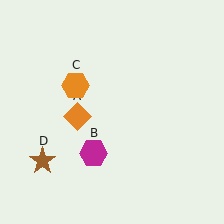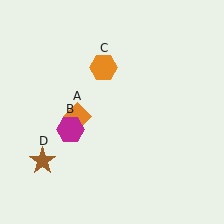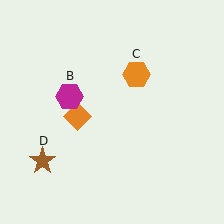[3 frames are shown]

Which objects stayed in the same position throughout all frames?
Orange diamond (object A) and brown star (object D) remained stationary.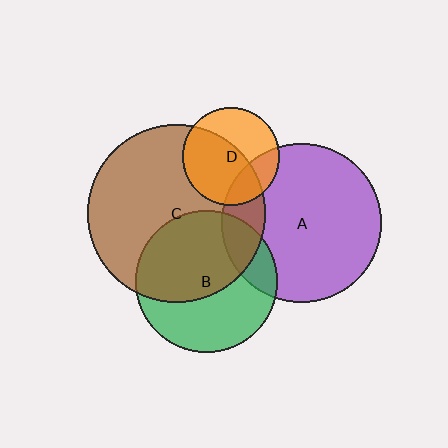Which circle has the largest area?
Circle C (brown).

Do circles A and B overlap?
Yes.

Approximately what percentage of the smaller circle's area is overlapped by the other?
Approximately 15%.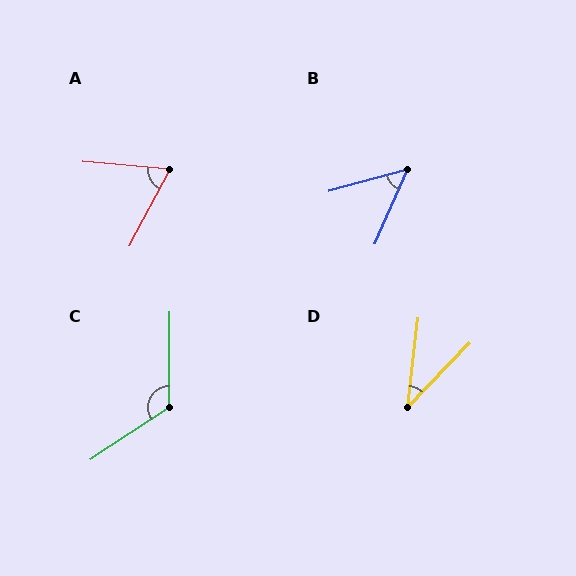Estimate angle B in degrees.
Approximately 51 degrees.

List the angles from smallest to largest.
D (37°), B (51°), A (67°), C (124°).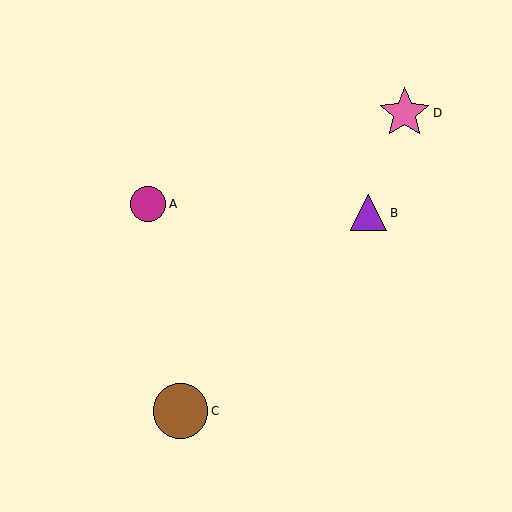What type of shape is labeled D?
Shape D is a pink star.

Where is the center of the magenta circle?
The center of the magenta circle is at (148, 204).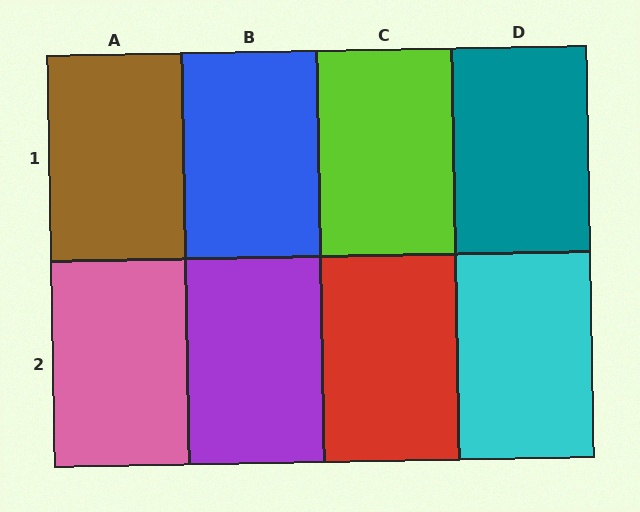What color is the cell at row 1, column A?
Brown.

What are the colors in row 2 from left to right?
Pink, purple, red, cyan.